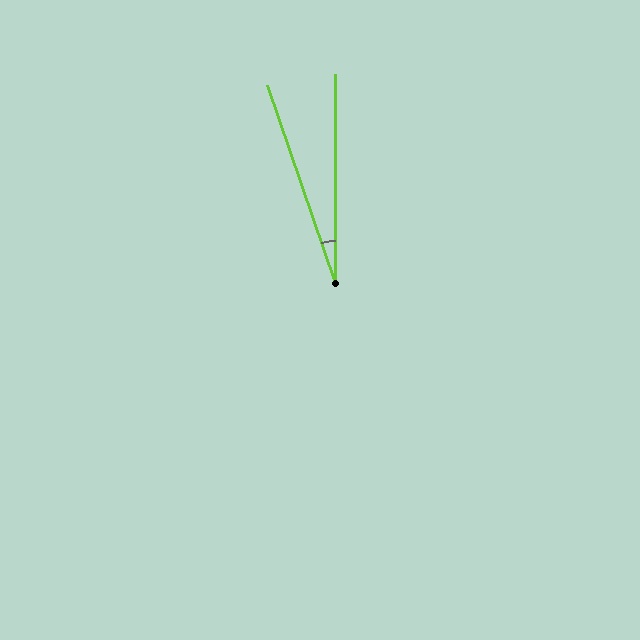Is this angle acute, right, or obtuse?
It is acute.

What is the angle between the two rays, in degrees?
Approximately 19 degrees.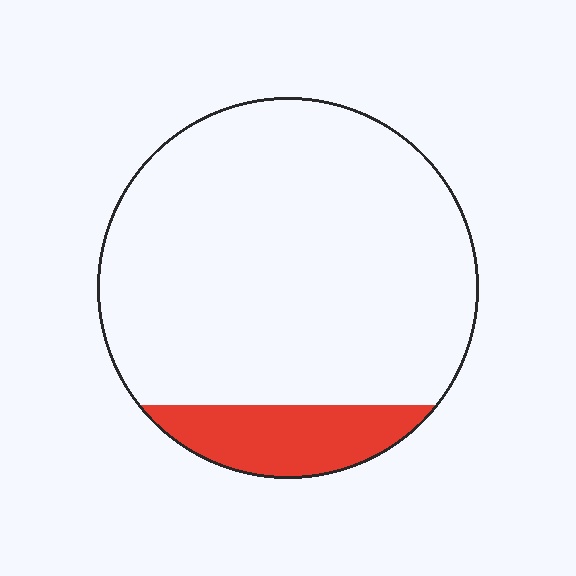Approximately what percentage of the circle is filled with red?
Approximately 15%.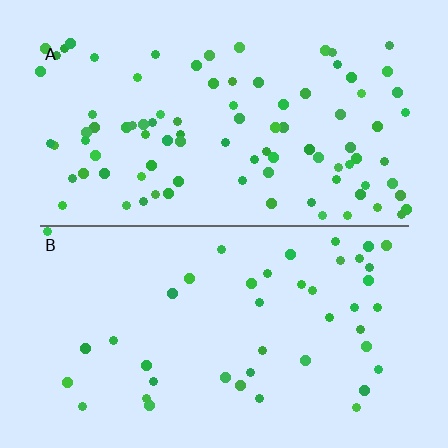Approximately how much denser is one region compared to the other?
Approximately 2.1× — region A over region B.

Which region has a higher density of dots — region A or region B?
A (the top).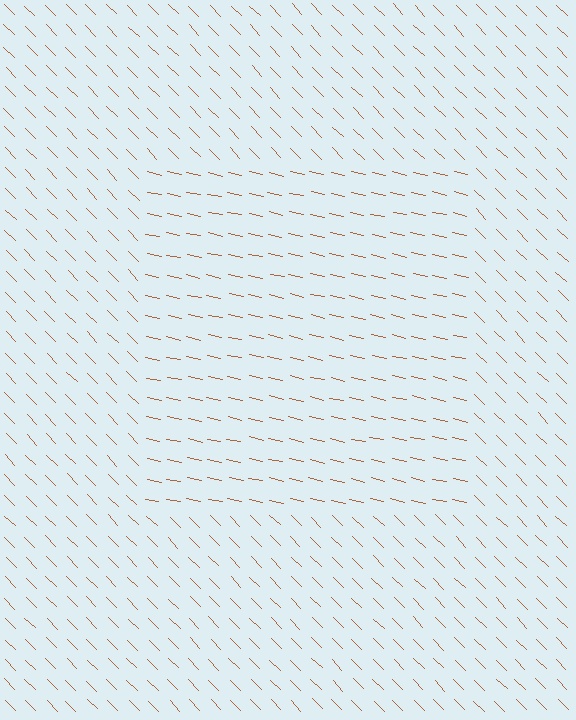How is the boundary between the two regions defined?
The boundary is defined purely by a change in line orientation (approximately 32 degrees difference). All lines are the same color and thickness.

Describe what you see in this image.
The image is filled with small brown line segments. A rectangle region in the image has lines oriented differently from the surrounding lines, creating a visible texture boundary.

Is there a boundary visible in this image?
Yes, there is a texture boundary formed by a change in line orientation.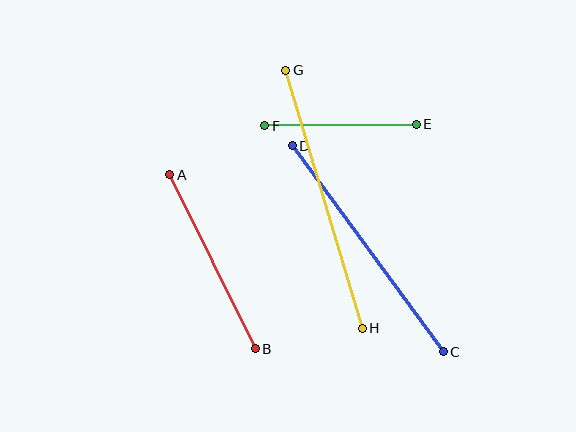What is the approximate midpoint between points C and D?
The midpoint is at approximately (368, 249) pixels.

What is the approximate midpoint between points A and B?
The midpoint is at approximately (212, 262) pixels.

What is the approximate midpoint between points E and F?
The midpoint is at approximately (340, 125) pixels.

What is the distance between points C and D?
The distance is approximately 255 pixels.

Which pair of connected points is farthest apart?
Points G and H are farthest apart.